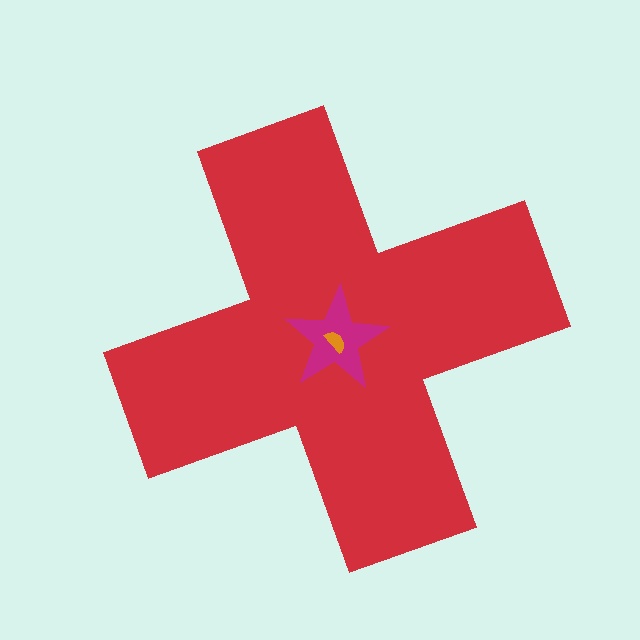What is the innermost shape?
The orange semicircle.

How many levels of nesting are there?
3.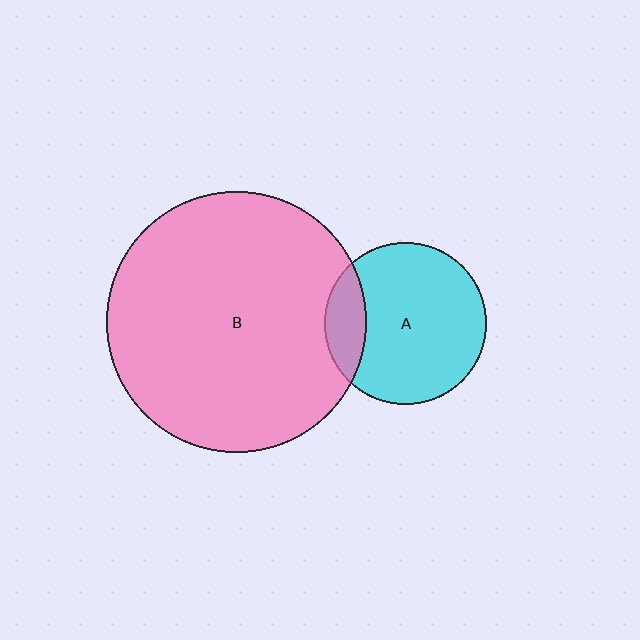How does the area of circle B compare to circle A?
Approximately 2.6 times.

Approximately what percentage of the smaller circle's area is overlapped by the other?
Approximately 15%.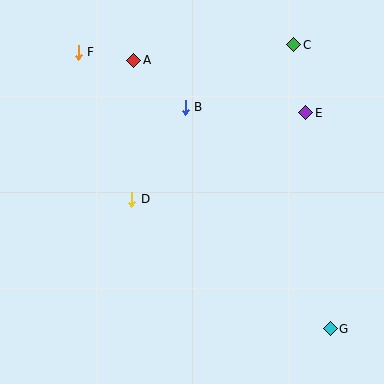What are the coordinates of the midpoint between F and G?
The midpoint between F and G is at (204, 190).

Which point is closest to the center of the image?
Point D at (132, 199) is closest to the center.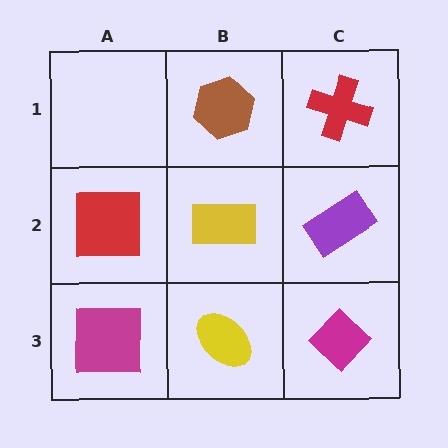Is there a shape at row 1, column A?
No, that cell is empty.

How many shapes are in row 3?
3 shapes.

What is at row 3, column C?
A magenta diamond.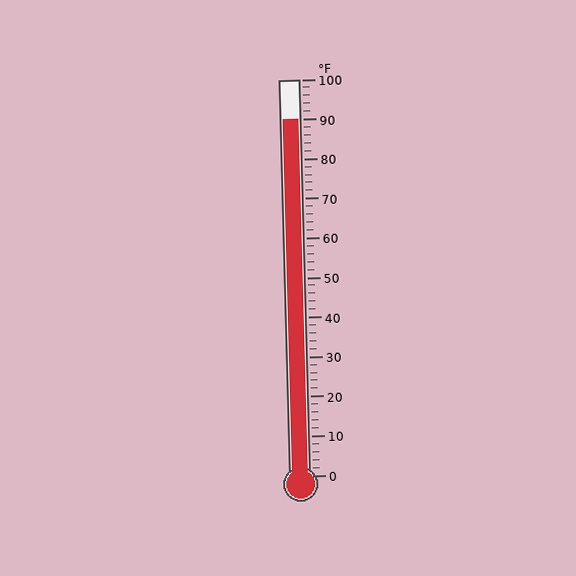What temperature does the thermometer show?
The thermometer shows approximately 90°F.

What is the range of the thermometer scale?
The thermometer scale ranges from 0°F to 100°F.